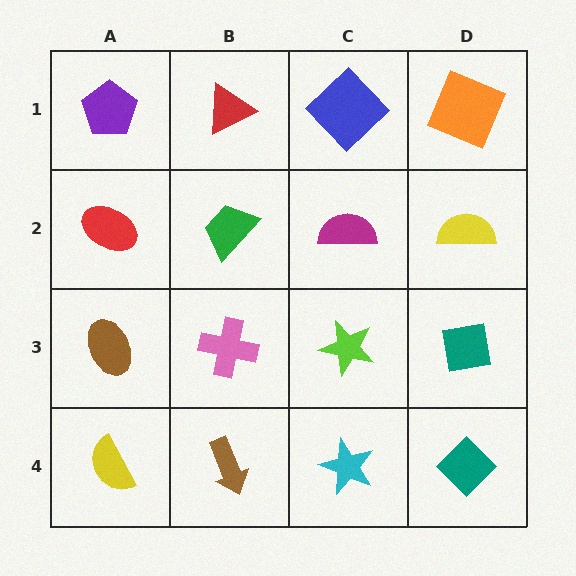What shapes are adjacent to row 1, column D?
A yellow semicircle (row 2, column D), a blue diamond (row 1, column C).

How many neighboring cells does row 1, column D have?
2.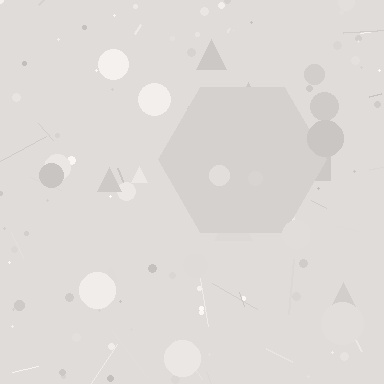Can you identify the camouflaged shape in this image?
The camouflaged shape is a hexagon.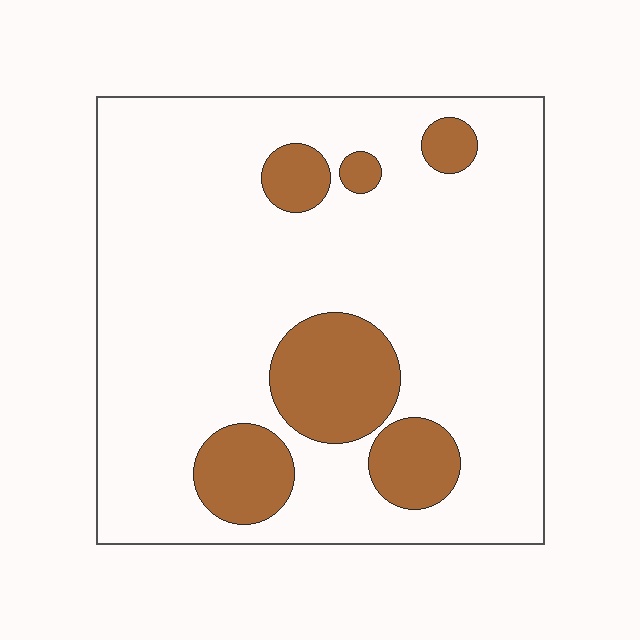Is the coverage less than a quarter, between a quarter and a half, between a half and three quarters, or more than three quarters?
Less than a quarter.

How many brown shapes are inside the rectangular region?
6.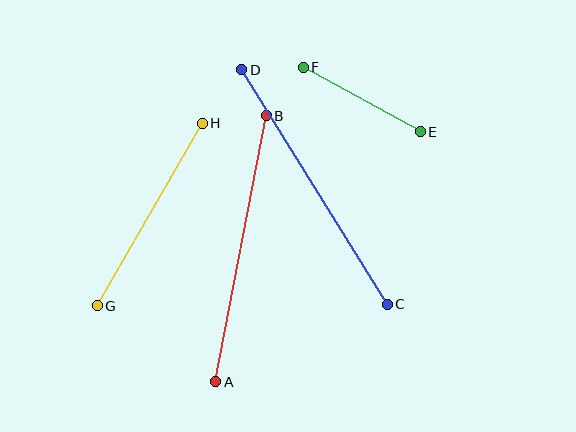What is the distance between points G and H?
The distance is approximately 211 pixels.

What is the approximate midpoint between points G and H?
The midpoint is at approximately (150, 214) pixels.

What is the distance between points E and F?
The distance is approximately 133 pixels.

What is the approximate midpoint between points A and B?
The midpoint is at approximately (241, 249) pixels.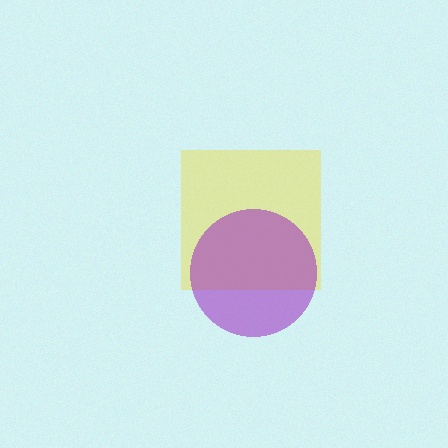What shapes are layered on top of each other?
The layered shapes are: a yellow square, a purple circle.